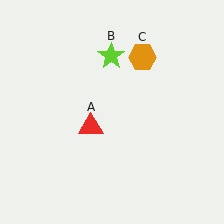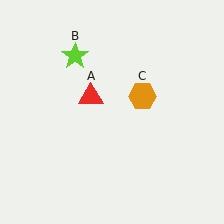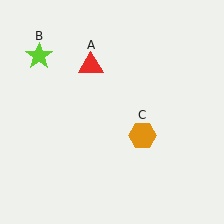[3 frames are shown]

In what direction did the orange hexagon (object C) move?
The orange hexagon (object C) moved down.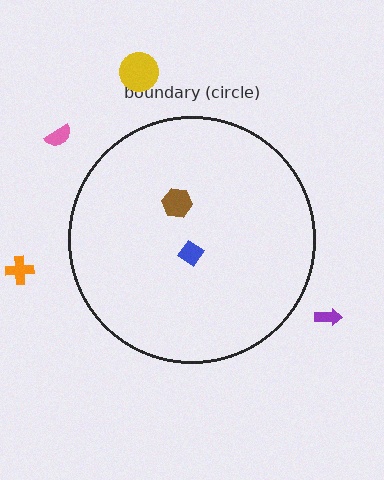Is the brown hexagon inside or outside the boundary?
Inside.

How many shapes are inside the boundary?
2 inside, 4 outside.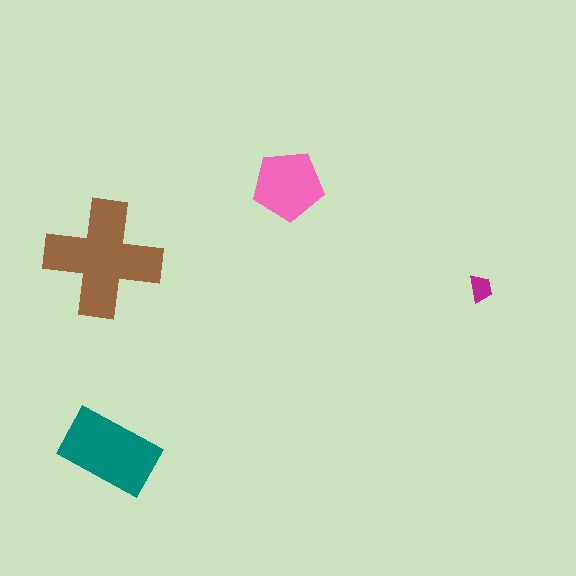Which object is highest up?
The pink pentagon is topmost.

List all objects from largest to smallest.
The brown cross, the teal rectangle, the pink pentagon, the magenta trapezoid.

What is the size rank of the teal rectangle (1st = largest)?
2nd.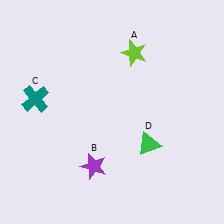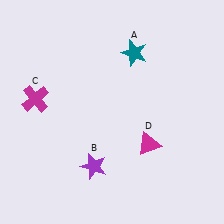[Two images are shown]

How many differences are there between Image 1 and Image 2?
There are 3 differences between the two images.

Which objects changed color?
A changed from lime to teal. C changed from teal to magenta. D changed from green to magenta.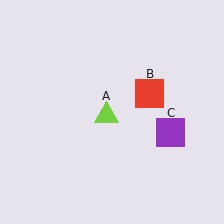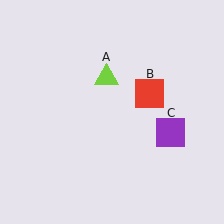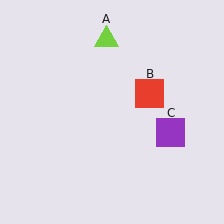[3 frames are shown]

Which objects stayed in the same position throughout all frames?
Red square (object B) and purple square (object C) remained stationary.